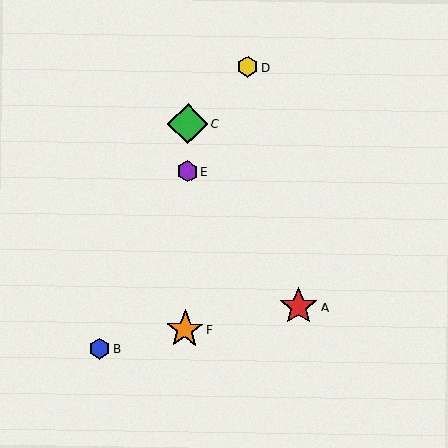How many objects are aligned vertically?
3 objects (C, E, F) are aligned vertically.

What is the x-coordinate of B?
Object B is at x≈100.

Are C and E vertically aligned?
Yes, both are at x≈188.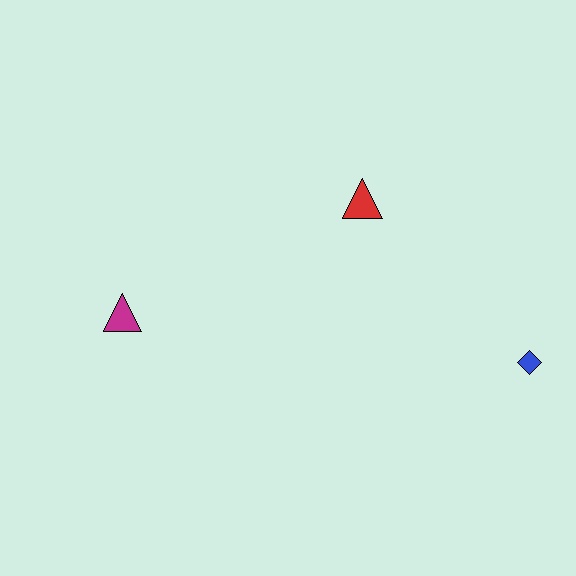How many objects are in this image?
There are 3 objects.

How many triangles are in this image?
There are 2 triangles.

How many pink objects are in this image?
There are no pink objects.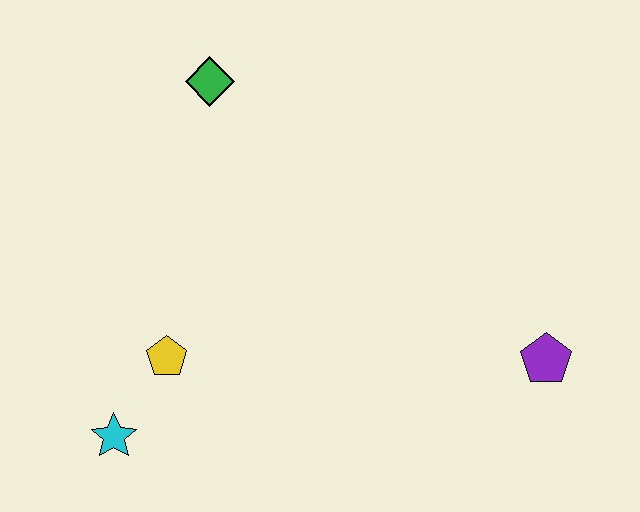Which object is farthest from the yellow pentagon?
The purple pentagon is farthest from the yellow pentagon.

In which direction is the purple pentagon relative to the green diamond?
The purple pentagon is to the right of the green diamond.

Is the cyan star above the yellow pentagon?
No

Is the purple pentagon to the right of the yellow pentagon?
Yes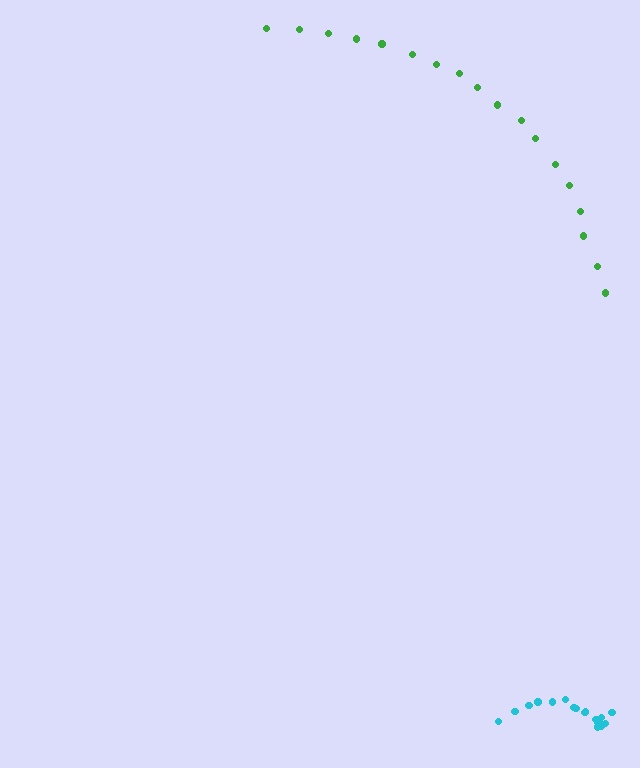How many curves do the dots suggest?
There are 2 distinct paths.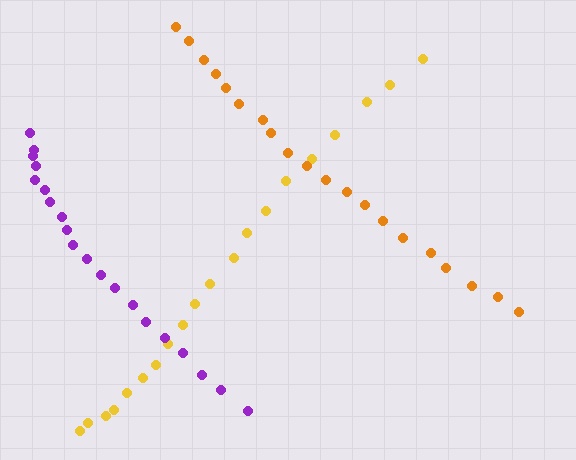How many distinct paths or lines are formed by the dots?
There are 3 distinct paths.